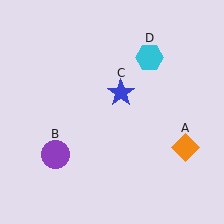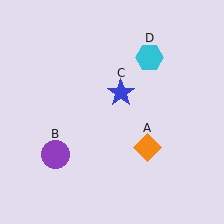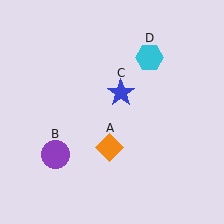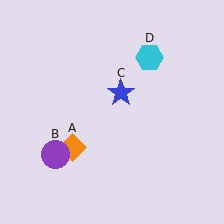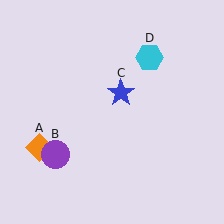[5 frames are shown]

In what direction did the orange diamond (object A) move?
The orange diamond (object A) moved left.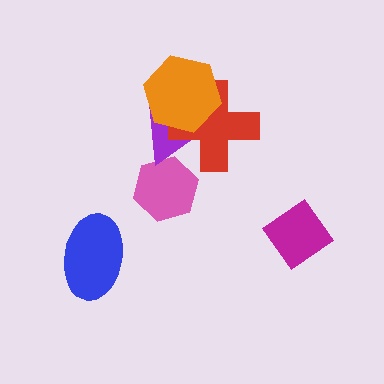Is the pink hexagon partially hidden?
Yes, it is partially covered by another shape.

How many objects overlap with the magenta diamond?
0 objects overlap with the magenta diamond.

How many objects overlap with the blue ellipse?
0 objects overlap with the blue ellipse.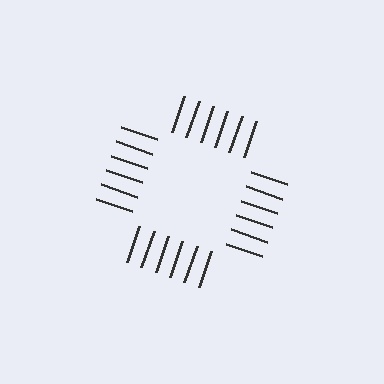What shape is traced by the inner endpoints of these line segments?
An illusory square — the line segments terminate on its edges but no continuous stroke is drawn.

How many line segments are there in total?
24 — 6 along each of the 4 edges.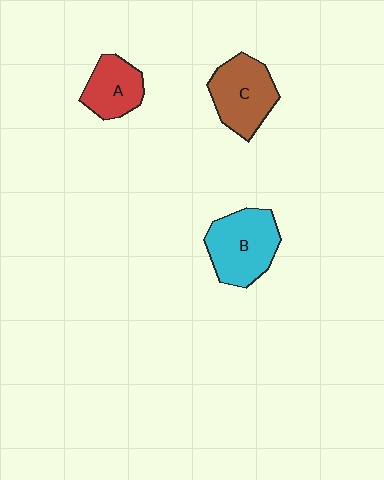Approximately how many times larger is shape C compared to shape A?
Approximately 1.4 times.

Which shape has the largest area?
Shape B (cyan).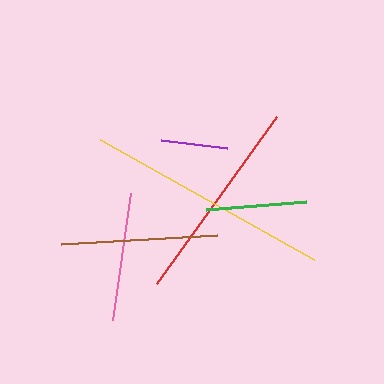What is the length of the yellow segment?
The yellow segment is approximately 245 pixels long.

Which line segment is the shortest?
The purple line is the shortest at approximately 66 pixels.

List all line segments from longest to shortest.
From longest to shortest: yellow, red, brown, pink, green, purple.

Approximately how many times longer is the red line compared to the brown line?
The red line is approximately 1.3 times the length of the brown line.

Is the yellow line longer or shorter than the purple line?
The yellow line is longer than the purple line.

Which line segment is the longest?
The yellow line is the longest at approximately 245 pixels.